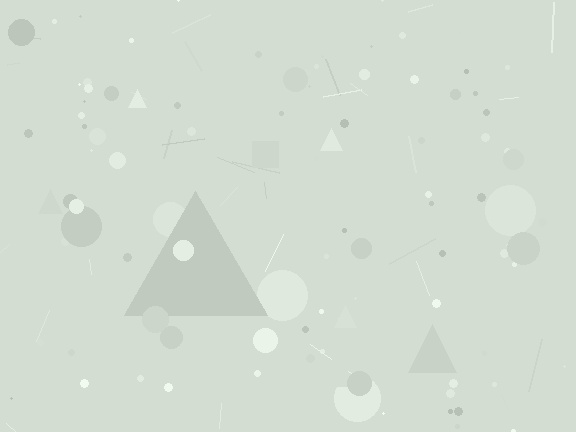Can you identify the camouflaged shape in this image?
The camouflaged shape is a triangle.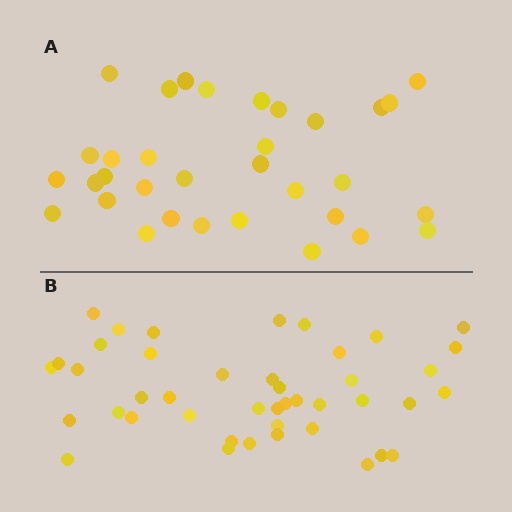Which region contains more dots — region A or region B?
Region B (the bottom region) has more dots.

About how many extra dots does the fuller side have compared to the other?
Region B has roughly 10 or so more dots than region A.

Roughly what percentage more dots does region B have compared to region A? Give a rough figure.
About 30% more.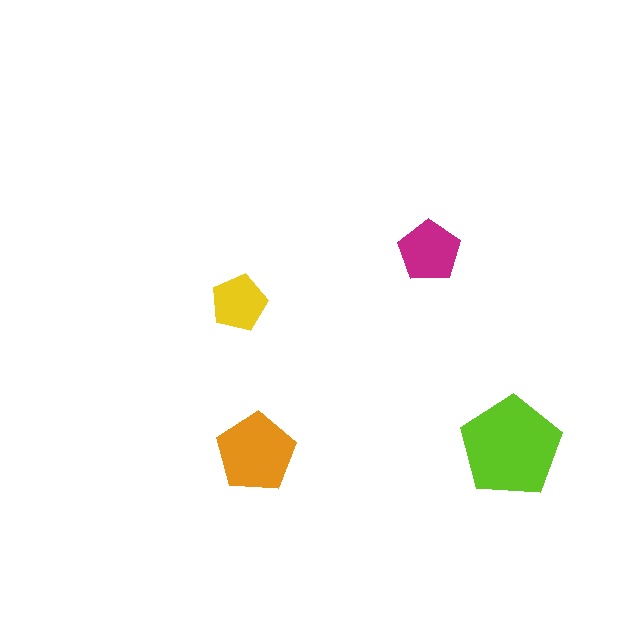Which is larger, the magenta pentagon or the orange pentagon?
The orange one.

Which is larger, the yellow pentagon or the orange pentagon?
The orange one.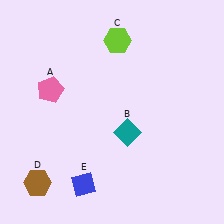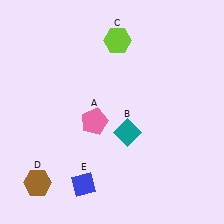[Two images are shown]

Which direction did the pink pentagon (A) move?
The pink pentagon (A) moved right.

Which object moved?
The pink pentagon (A) moved right.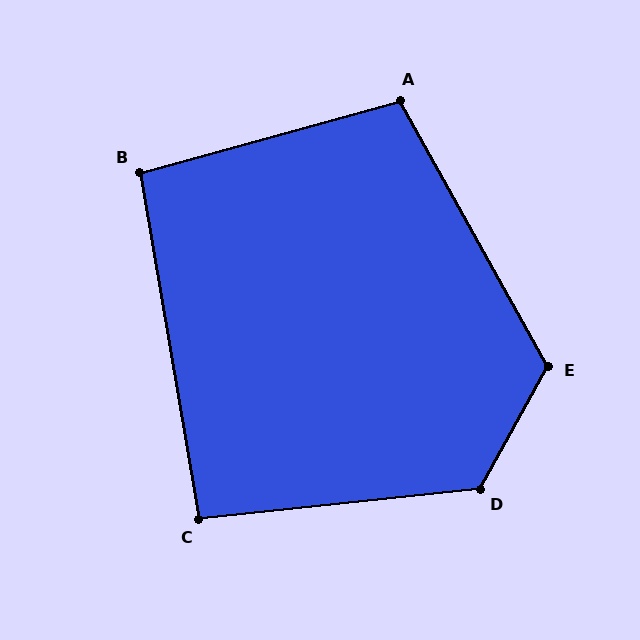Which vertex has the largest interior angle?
D, at approximately 125 degrees.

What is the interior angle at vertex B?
Approximately 96 degrees (obtuse).